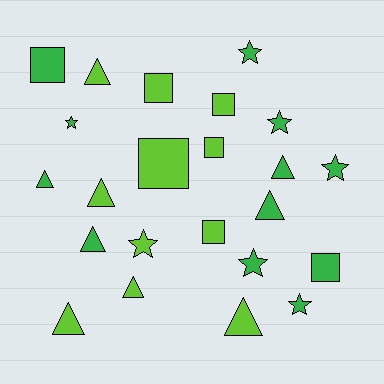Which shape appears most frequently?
Triangle, with 9 objects.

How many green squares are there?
There are 2 green squares.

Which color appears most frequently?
Green, with 12 objects.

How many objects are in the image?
There are 23 objects.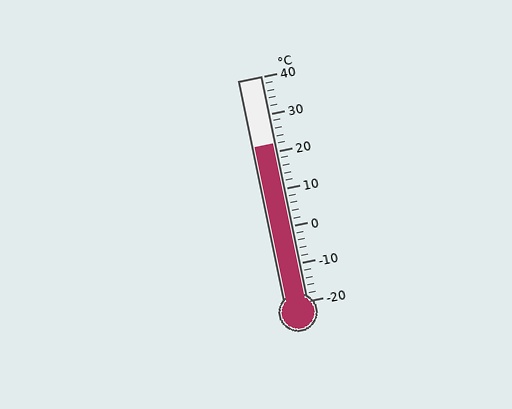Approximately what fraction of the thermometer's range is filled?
The thermometer is filled to approximately 70% of its range.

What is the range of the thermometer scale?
The thermometer scale ranges from -20°C to 40°C.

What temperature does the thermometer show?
The thermometer shows approximately 22°C.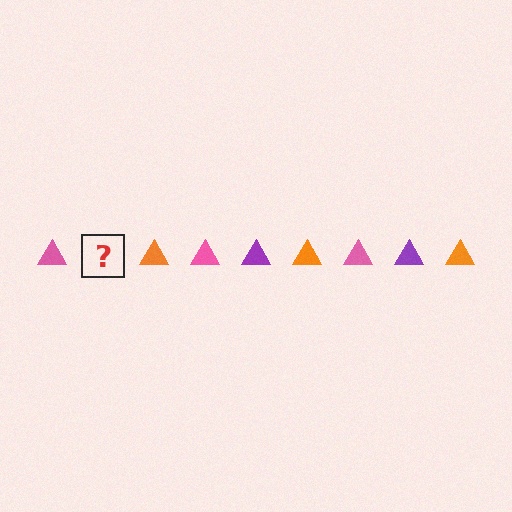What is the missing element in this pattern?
The missing element is a purple triangle.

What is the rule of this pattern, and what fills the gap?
The rule is that the pattern cycles through pink, purple, orange triangles. The gap should be filled with a purple triangle.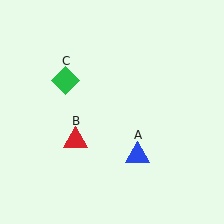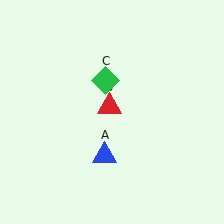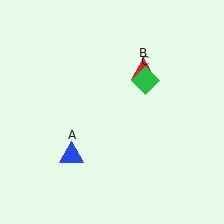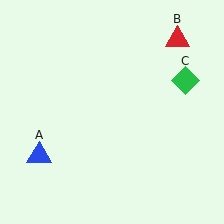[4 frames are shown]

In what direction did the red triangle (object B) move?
The red triangle (object B) moved up and to the right.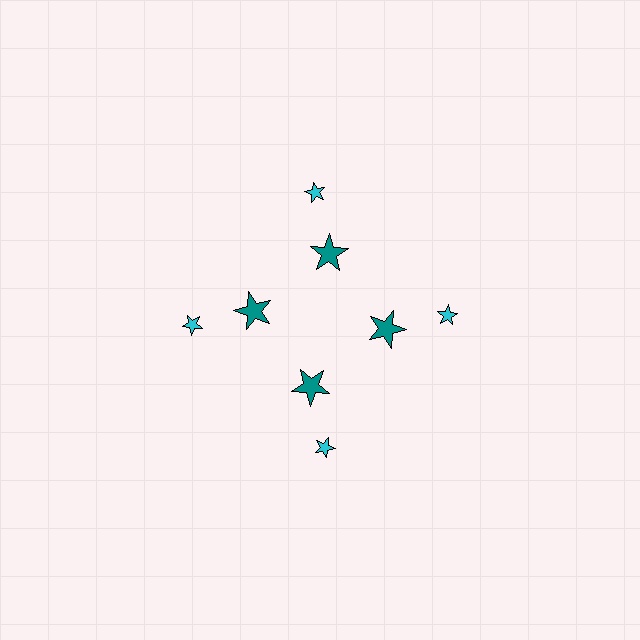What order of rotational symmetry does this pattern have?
This pattern has 4-fold rotational symmetry.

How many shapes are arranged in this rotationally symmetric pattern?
There are 8 shapes, arranged in 4 groups of 2.